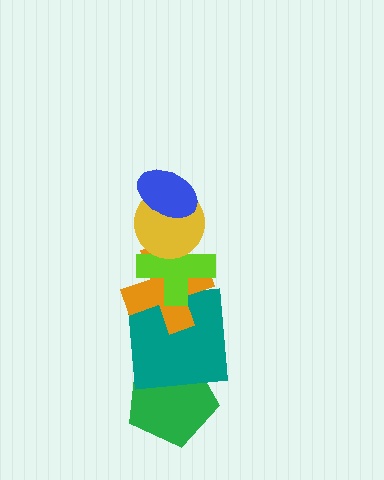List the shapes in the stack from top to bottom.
From top to bottom: the blue ellipse, the yellow circle, the lime cross, the orange cross, the teal square, the green pentagon.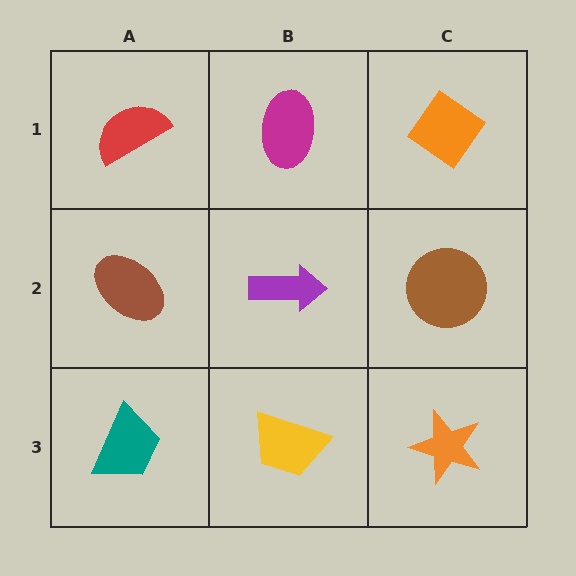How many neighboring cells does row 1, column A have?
2.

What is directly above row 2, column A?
A red semicircle.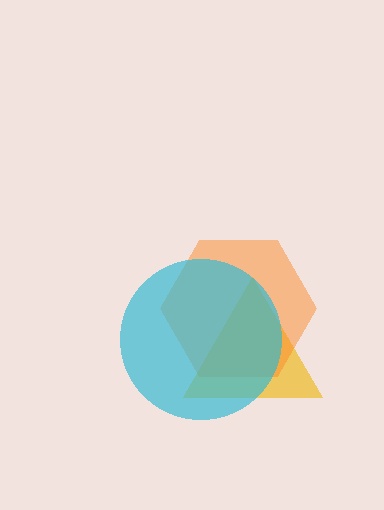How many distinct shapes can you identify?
There are 3 distinct shapes: a yellow triangle, an orange hexagon, a cyan circle.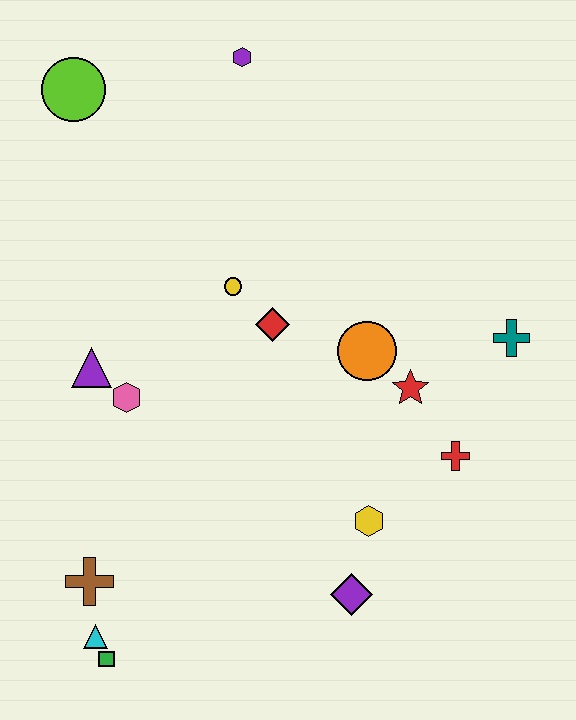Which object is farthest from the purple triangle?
The teal cross is farthest from the purple triangle.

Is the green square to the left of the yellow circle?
Yes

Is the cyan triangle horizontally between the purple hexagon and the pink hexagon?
No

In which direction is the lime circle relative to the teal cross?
The lime circle is to the left of the teal cross.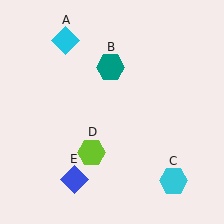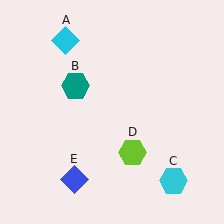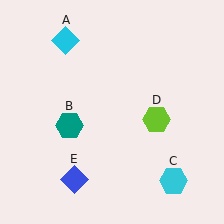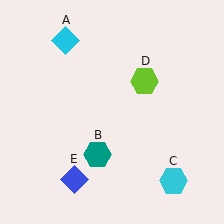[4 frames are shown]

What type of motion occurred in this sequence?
The teal hexagon (object B), lime hexagon (object D) rotated counterclockwise around the center of the scene.